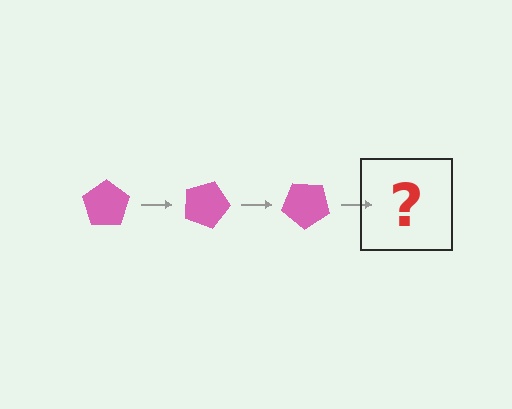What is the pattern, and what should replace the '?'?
The pattern is that the pentagon rotates 20 degrees each step. The '?' should be a pink pentagon rotated 60 degrees.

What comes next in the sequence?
The next element should be a pink pentagon rotated 60 degrees.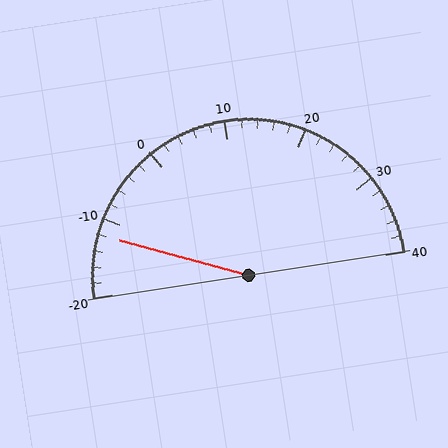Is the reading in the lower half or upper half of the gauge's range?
The reading is in the lower half of the range (-20 to 40).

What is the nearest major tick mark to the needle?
The nearest major tick mark is -10.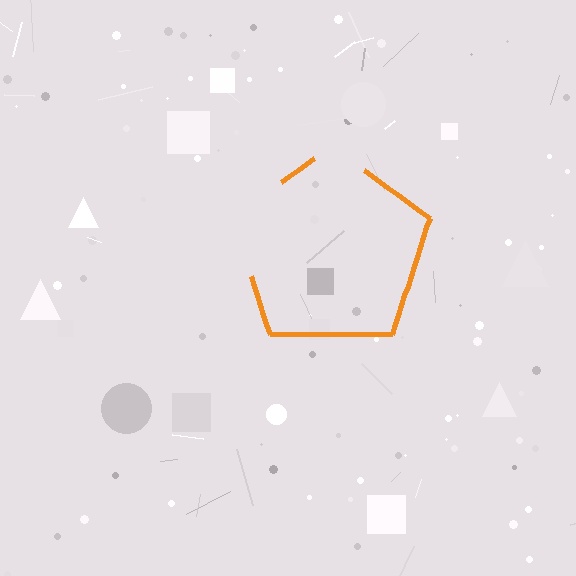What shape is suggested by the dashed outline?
The dashed outline suggests a pentagon.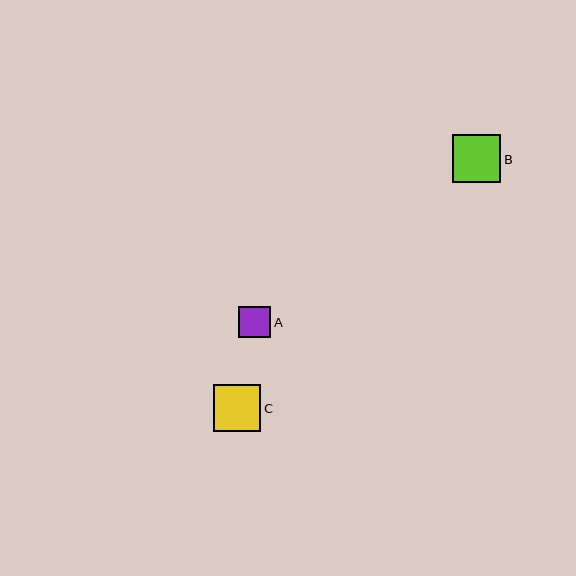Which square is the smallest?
Square A is the smallest with a size of approximately 32 pixels.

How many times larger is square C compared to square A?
Square C is approximately 1.5 times the size of square A.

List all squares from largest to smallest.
From largest to smallest: B, C, A.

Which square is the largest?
Square B is the largest with a size of approximately 48 pixels.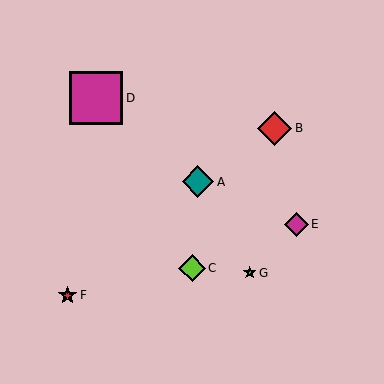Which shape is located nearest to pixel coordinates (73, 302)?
The red star (labeled F) at (68, 295) is nearest to that location.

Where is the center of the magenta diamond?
The center of the magenta diamond is at (296, 224).